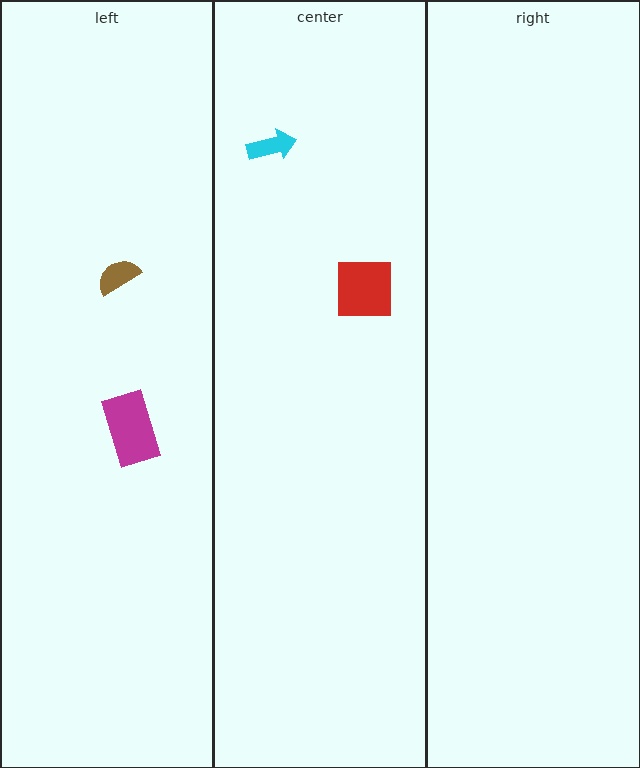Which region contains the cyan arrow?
The center region.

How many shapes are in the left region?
2.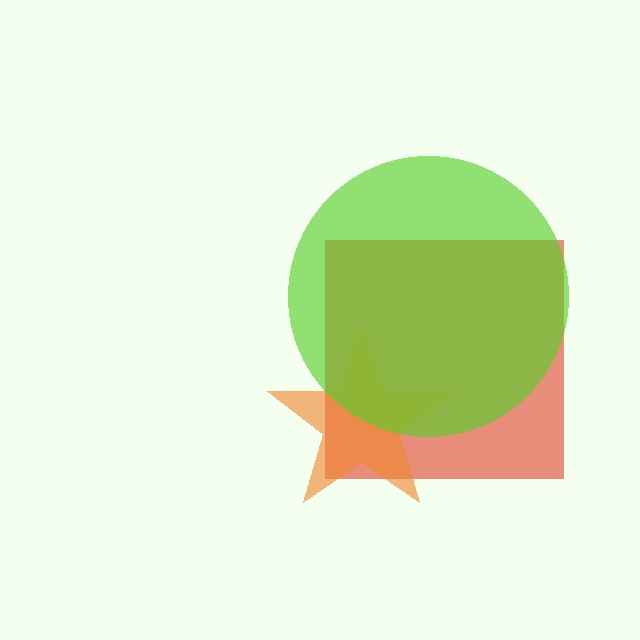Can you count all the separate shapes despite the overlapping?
Yes, there are 3 separate shapes.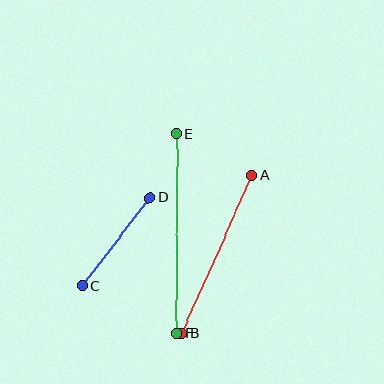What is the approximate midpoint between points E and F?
The midpoint is at approximately (177, 234) pixels.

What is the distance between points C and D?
The distance is approximately 111 pixels.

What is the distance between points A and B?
The distance is approximately 173 pixels.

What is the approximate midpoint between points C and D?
The midpoint is at approximately (116, 242) pixels.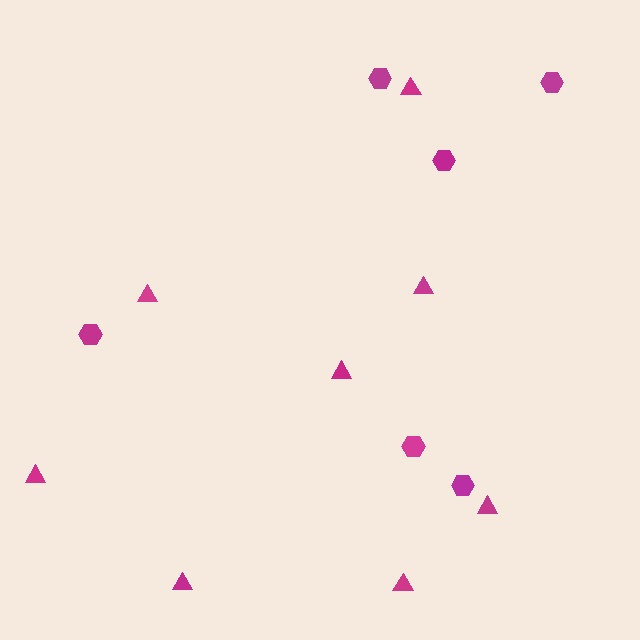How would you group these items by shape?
There are 2 groups: one group of hexagons (6) and one group of triangles (8).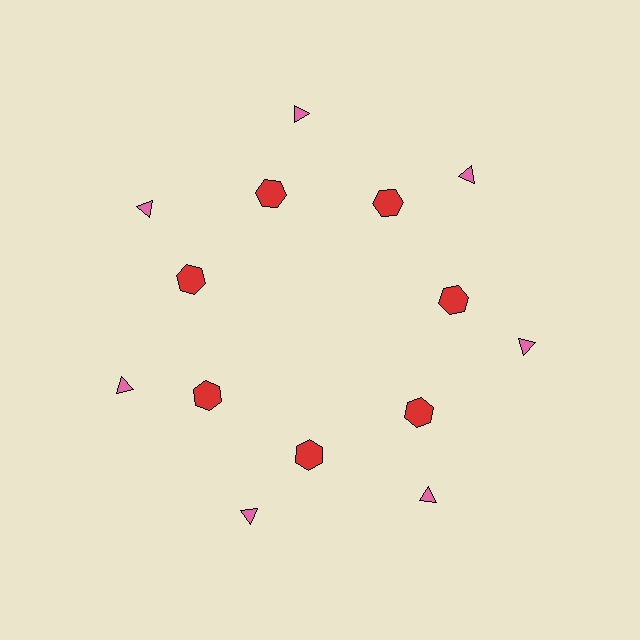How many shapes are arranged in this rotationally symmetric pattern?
There are 14 shapes, arranged in 7 groups of 2.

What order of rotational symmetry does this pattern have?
This pattern has 7-fold rotational symmetry.